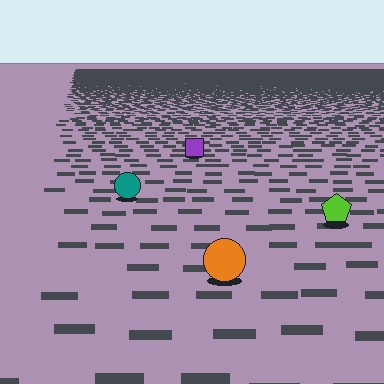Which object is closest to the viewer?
The orange circle is closest. The texture marks near it are larger and more spread out.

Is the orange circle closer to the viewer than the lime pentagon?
Yes. The orange circle is closer — you can tell from the texture gradient: the ground texture is coarser near it.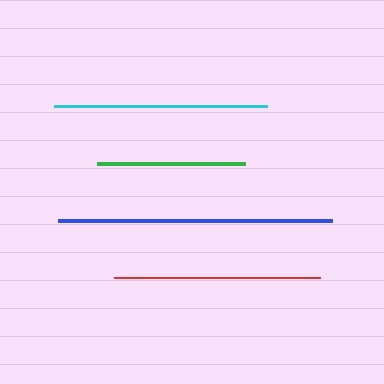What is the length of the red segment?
The red segment is approximately 206 pixels long.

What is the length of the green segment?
The green segment is approximately 148 pixels long.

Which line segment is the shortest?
The green line is the shortest at approximately 148 pixels.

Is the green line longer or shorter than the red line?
The red line is longer than the green line.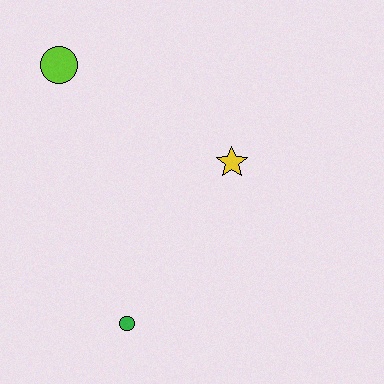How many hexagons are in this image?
There are no hexagons.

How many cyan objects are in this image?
There are no cyan objects.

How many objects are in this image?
There are 3 objects.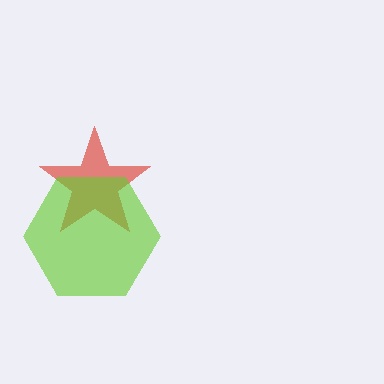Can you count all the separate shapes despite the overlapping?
Yes, there are 2 separate shapes.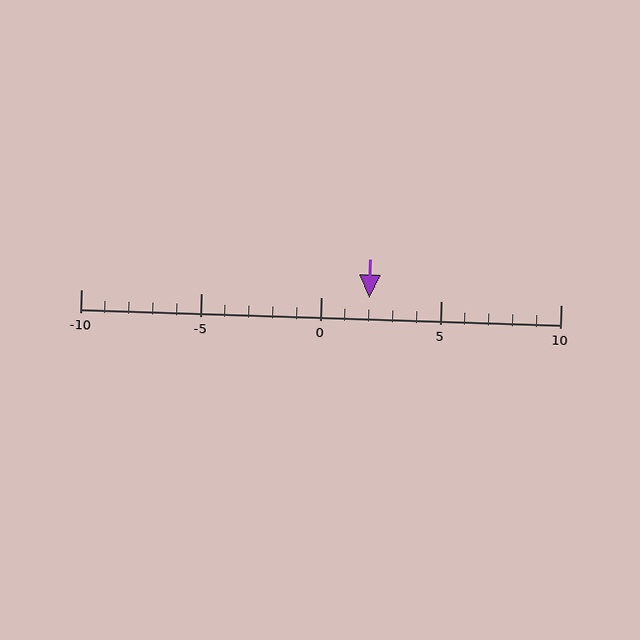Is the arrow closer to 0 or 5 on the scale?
The arrow is closer to 0.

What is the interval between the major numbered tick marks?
The major tick marks are spaced 5 units apart.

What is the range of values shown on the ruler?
The ruler shows values from -10 to 10.